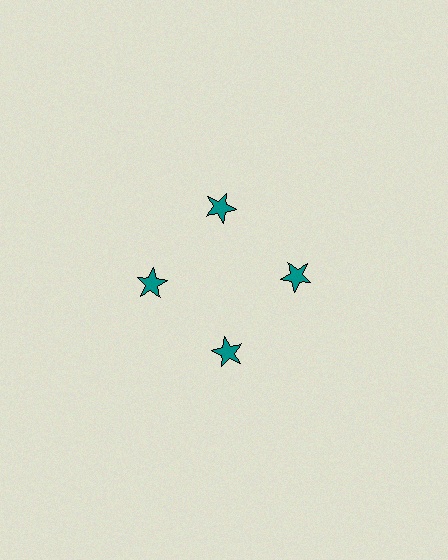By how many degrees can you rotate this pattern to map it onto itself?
The pattern maps onto itself every 90 degrees of rotation.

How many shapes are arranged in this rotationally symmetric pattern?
There are 4 shapes, arranged in 4 groups of 1.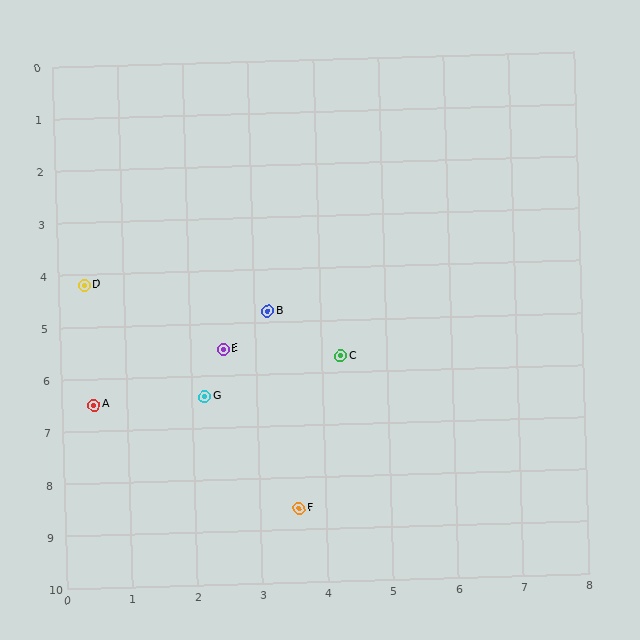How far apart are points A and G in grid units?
Points A and G are about 1.7 grid units apart.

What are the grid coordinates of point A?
Point A is at approximately (0.5, 6.5).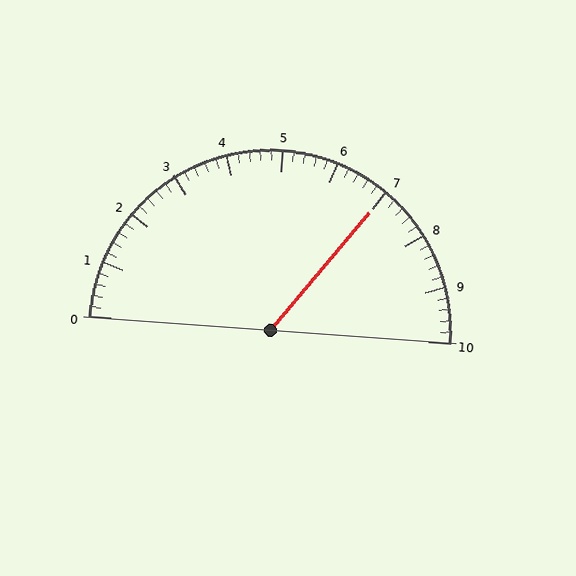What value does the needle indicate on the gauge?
The needle indicates approximately 7.0.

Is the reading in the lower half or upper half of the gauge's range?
The reading is in the upper half of the range (0 to 10).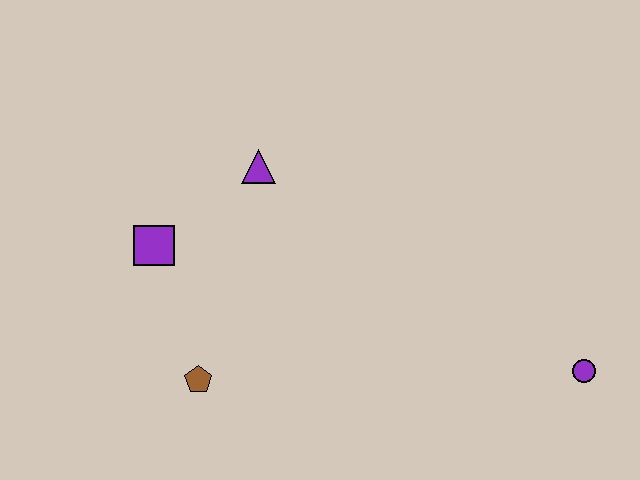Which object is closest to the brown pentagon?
The purple square is closest to the brown pentagon.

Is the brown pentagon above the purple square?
No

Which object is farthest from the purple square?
The purple circle is farthest from the purple square.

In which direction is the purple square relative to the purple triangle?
The purple square is to the left of the purple triangle.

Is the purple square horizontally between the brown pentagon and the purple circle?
No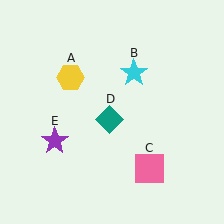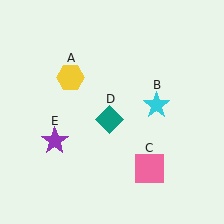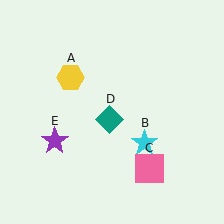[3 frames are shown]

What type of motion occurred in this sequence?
The cyan star (object B) rotated clockwise around the center of the scene.